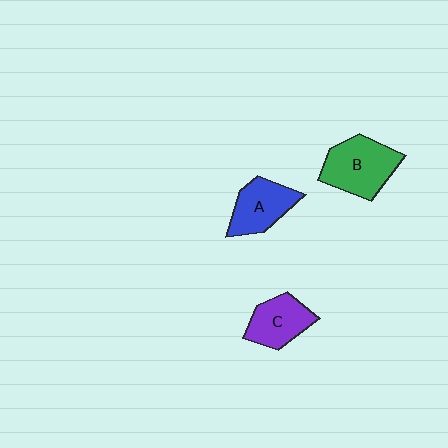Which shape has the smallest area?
Shape C (purple).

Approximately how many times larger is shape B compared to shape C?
Approximately 1.4 times.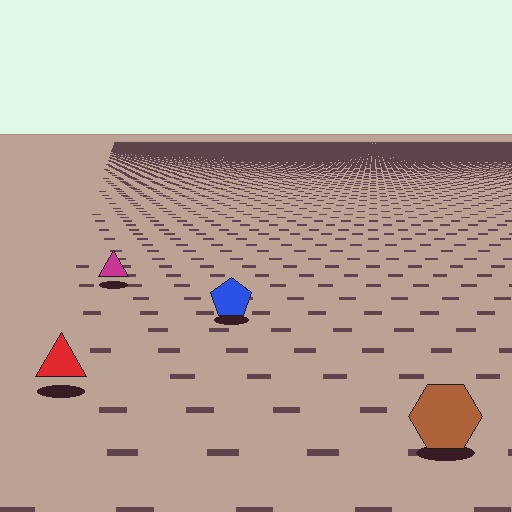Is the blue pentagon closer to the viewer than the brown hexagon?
No. The brown hexagon is closer — you can tell from the texture gradient: the ground texture is coarser near it.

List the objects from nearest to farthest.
From nearest to farthest: the brown hexagon, the red triangle, the blue pentagon, the magenta triangle.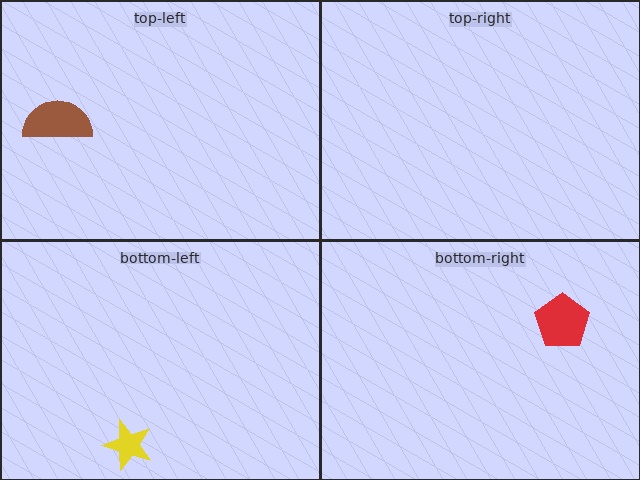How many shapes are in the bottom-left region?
1.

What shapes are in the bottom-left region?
The yellow star.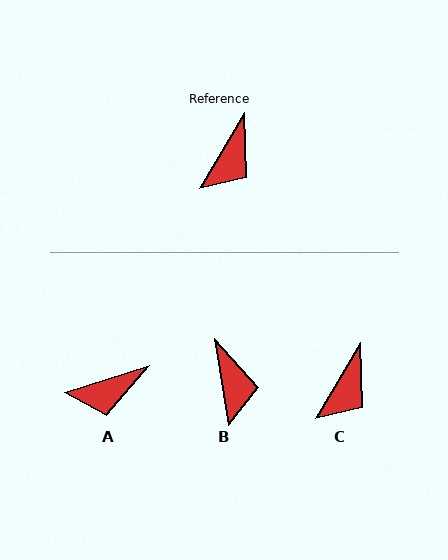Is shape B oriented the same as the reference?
No, it is off by about 39 degrees.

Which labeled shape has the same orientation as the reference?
C.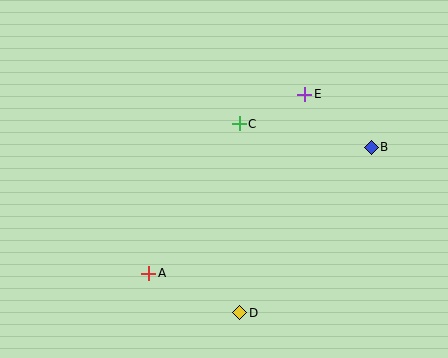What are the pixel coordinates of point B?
Point B is at (371, 147).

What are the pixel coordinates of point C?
Point C is at (239, 124).